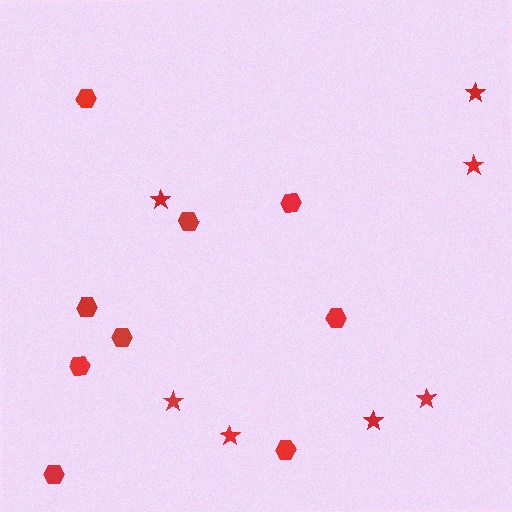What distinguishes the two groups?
There are 2 groups: one group of hexagons (9) and one group of stars (7).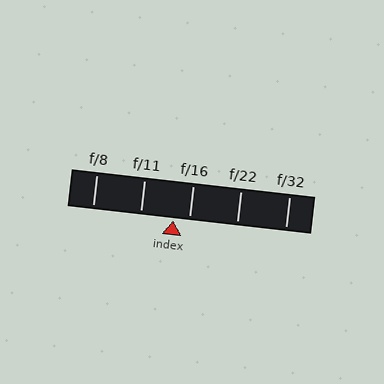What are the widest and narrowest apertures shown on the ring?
The widest aperture shown is f/8 and the narrowest is f/32.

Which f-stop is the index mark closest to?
The index mark is closest to f/16.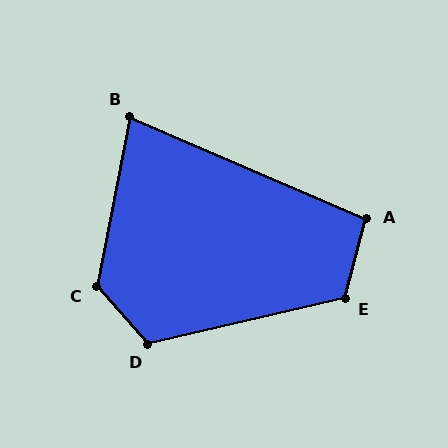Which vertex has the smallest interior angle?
B, at approximately 78 degrees.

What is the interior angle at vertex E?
Approximately 118 degrees (obtuse).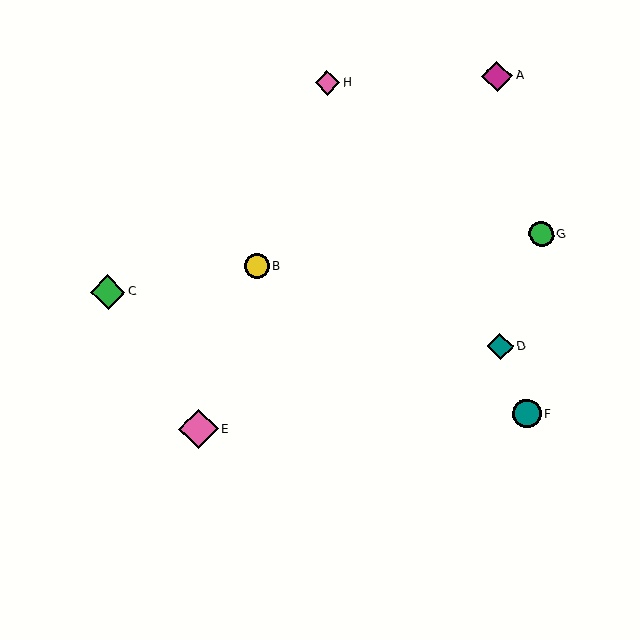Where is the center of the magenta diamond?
The center of the magenta diamond is at (497, 76).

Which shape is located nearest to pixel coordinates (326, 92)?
The pink diamond (labeled H) at (327, 83) is nearest to that location.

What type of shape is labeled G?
Shape G is a green circle.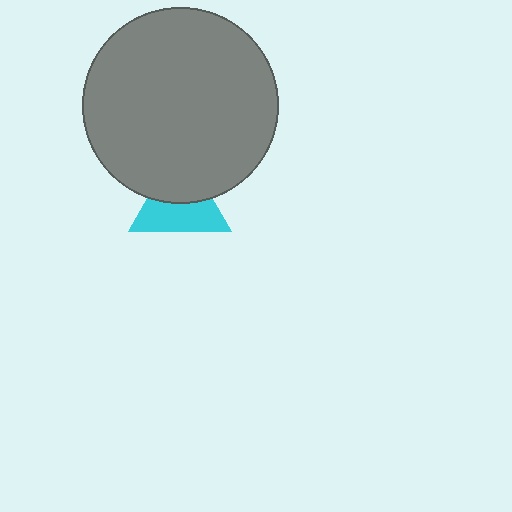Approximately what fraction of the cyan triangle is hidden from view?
Roughly 45% of the cyan triangle is hidden behind the gray circle.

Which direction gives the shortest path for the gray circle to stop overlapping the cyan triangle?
Moving up gives the shortest separation.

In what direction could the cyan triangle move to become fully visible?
The cyan triangle could move down. That would shift it out from behind the gray circle entirely.